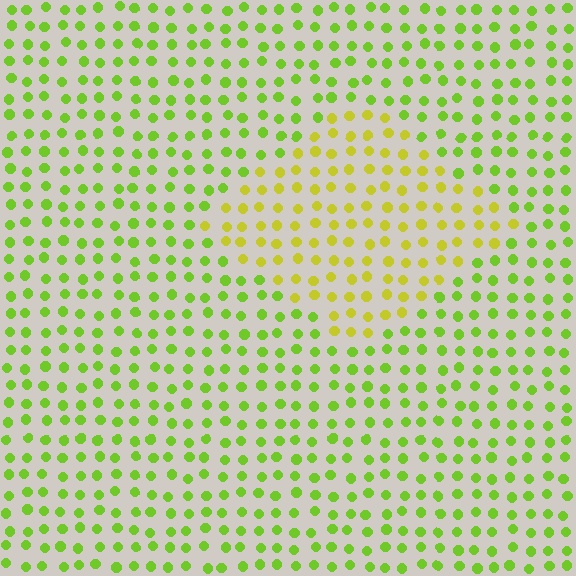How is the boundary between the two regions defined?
The boundary is defined purely by a slight shift in hue (about 32 degrees). Spacing, size, and orientation are identical on both sides.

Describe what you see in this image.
The image is filled with small lime elements in a uniform arrangement. A diamond-shaped region is visible where the elements are tinted to a slightly different hue, forming a subtle color boundary.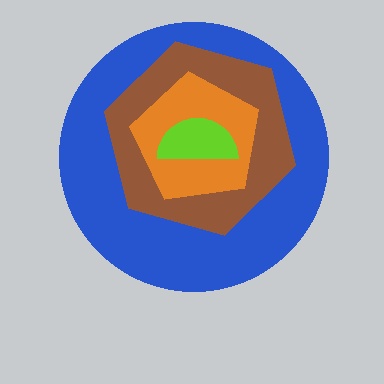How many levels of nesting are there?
4.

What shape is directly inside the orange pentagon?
The lime semicircle.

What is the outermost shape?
The blue circle.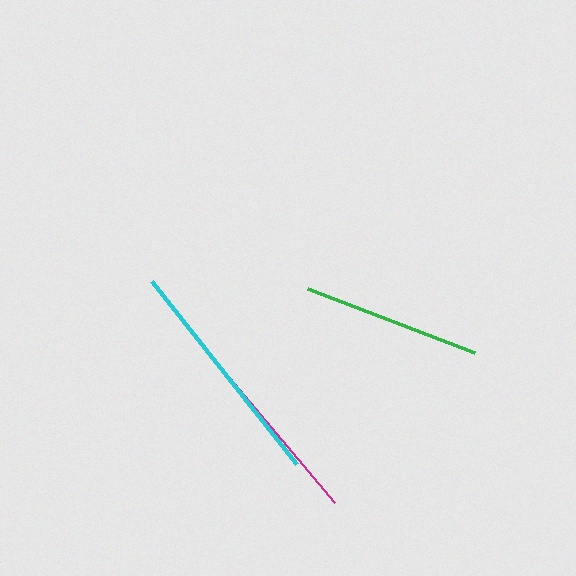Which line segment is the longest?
The cyan line is the longest at approximately 233 pixels.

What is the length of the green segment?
The green segment is approximately 180 pixels long.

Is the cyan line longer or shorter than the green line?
The cyan line is longer than the green line.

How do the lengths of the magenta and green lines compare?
The magenta and green lines are approximately the same length.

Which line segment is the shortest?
The green line is the shortest at approximately 180 pixels.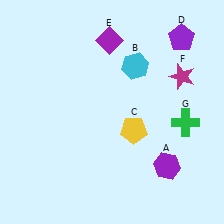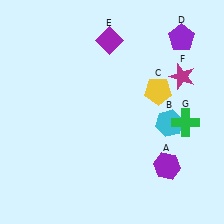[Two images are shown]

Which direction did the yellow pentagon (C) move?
The yellow pentagon (C) moved up.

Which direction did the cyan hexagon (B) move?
The cyan hexagon (B) moved down.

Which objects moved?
The objects that moved are: the cyan hexagon (B), the yellow pentagon (C).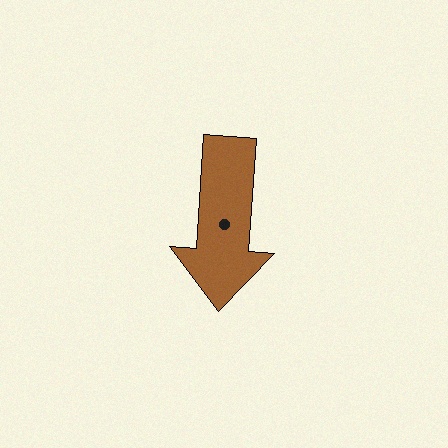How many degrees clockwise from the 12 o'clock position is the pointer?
Approximately 184 degrees.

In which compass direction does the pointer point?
South.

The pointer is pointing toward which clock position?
Roughly 6 o'clock.